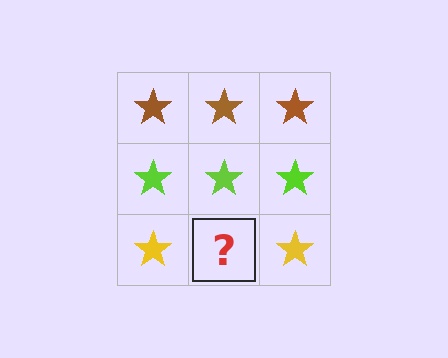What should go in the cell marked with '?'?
The missing cell should contain a yellow star.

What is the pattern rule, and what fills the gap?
The rule is that each row has a consistent color. The gap should be filled with a yellow star.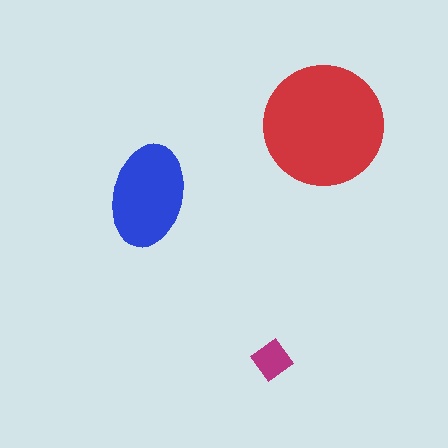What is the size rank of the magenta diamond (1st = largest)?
3rd.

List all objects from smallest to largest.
The magenta diamond, the blue ellipse, the red circle.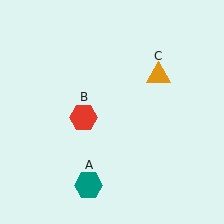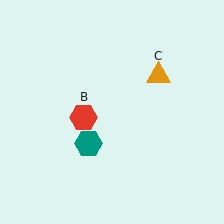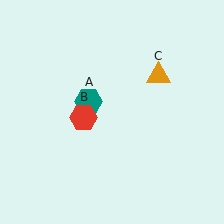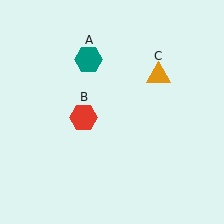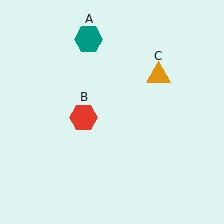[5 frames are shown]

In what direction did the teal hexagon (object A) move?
The teal hexagon (object A) moved up.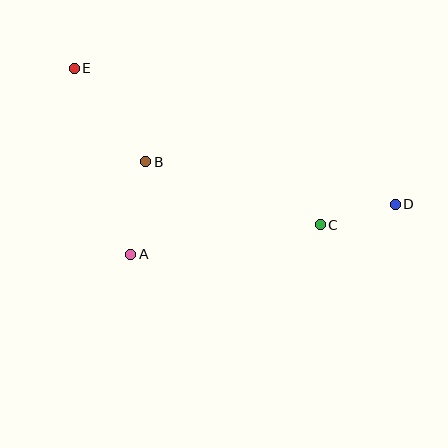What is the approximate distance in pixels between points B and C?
The distance between B and C is approximately 186 pixels.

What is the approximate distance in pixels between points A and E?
The distance between A and E is approximately 194 pixels.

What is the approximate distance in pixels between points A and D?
The distance between A and D is approximately 270 pixels.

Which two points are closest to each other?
Points C and D are closest to each other.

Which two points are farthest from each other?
Points D and E are farthest from each other.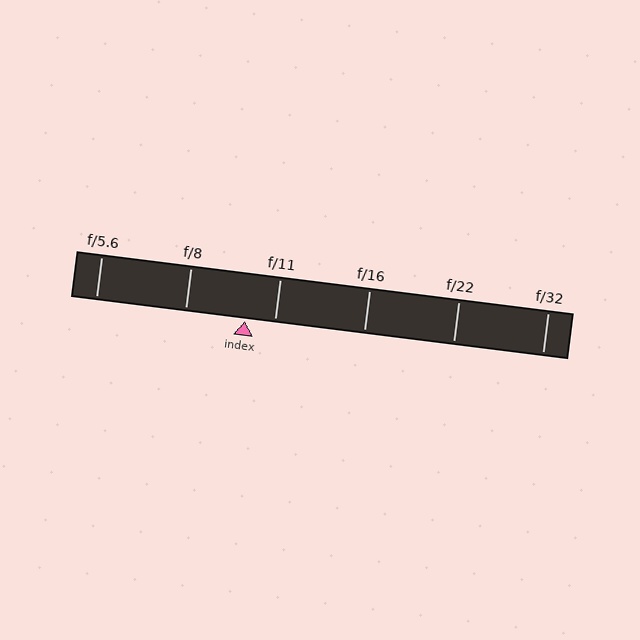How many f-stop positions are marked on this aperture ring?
There are 6 f-stop positions marked.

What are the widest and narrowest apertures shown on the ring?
The widest aperture shown is f/5.6 and the narrowest is f/32.